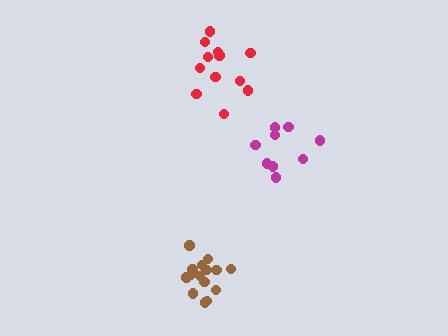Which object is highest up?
The red cluster is topmost.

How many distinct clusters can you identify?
There are 3 distinct clusters.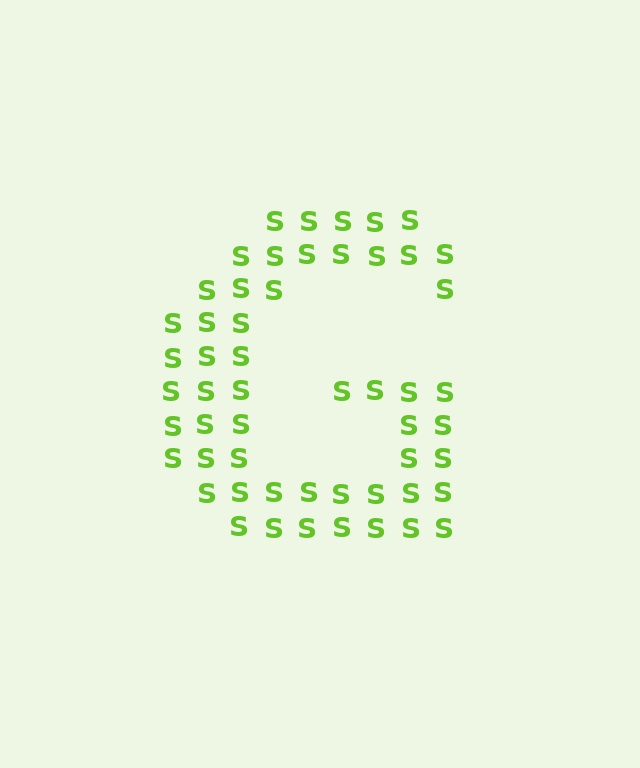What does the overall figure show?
The overall figure shows the letter G.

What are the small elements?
The small elements are letter S's.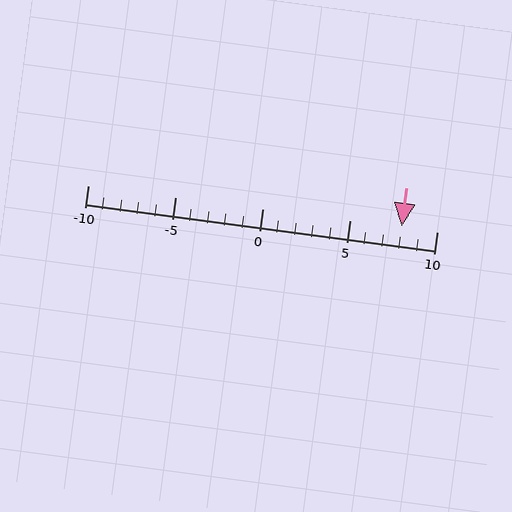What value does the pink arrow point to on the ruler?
The pink arrow points to approximately 8.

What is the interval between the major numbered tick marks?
The major tick marks are spaced 5 units apart.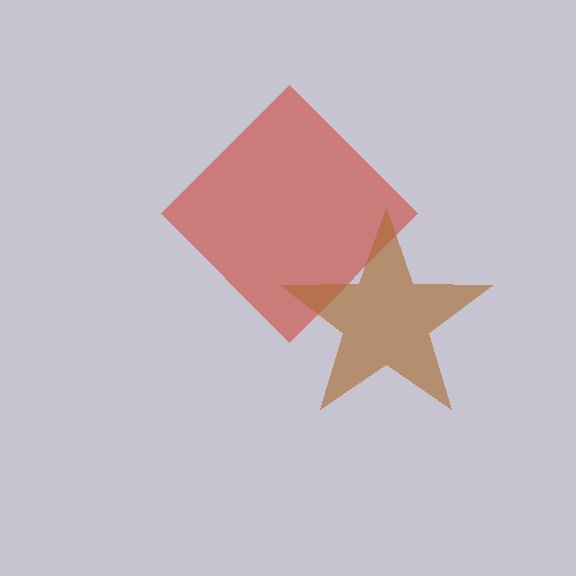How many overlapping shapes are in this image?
There are 2 overlapping shapes in the image.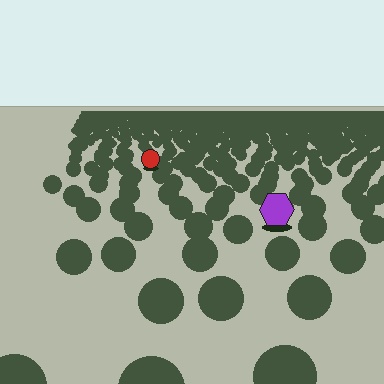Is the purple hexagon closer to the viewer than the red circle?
Yes. The purple hexagon is closer — you can tell from the texture gradient: the ground texture is coarser near it.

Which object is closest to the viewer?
The purple hexagon is closest. The texture marks near it are larger and more spread out.